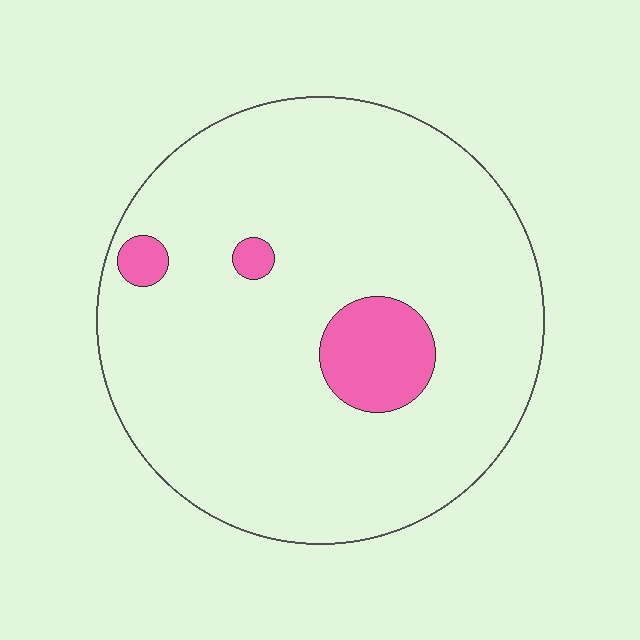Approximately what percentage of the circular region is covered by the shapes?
Approximately 10%.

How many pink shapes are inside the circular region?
3.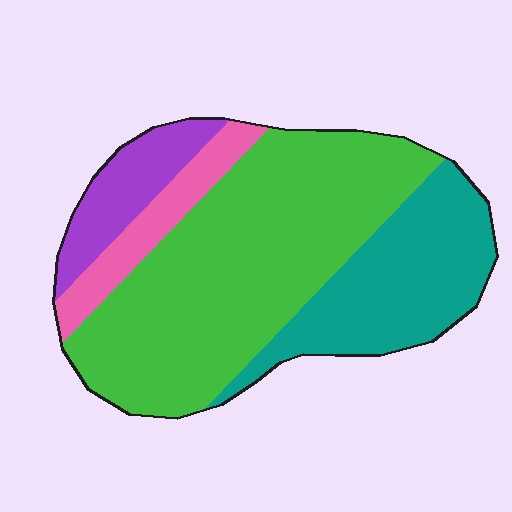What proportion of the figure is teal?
Teal takes up between a quarter and a half of the figure.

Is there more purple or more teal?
Teal.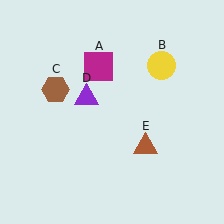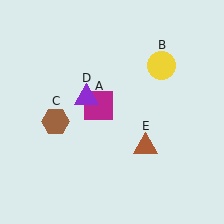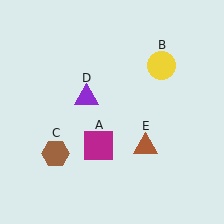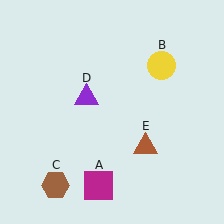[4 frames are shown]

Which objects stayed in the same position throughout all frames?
Yellow circle (object B) and purple triangle (object D) and brown triangle (object E) remained stationary.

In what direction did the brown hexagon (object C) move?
The brown hexagon (object C) moved down.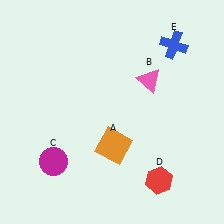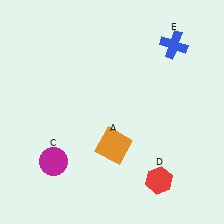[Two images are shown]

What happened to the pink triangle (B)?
The pink triangle (B) was removed in Image 2. It was in the top-right area of Image 1.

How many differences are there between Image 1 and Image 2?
There is 1 difference between the two images.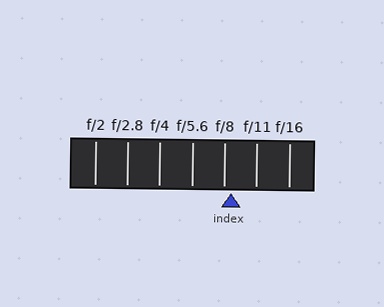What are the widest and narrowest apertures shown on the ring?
The widest aperture shown is f/2 and the narrowest is f/16.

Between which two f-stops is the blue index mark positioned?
The index mark is between f/8 and f/11.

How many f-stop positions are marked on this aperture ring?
There are 7 f-stop positions marked.